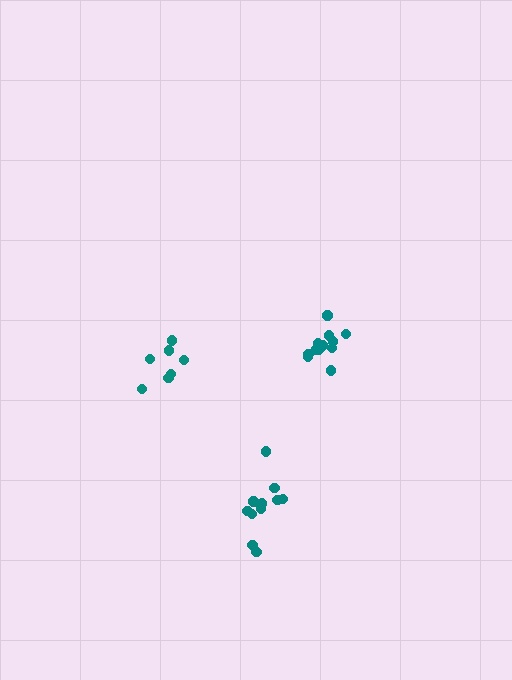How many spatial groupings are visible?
There are 3 spatial groupings.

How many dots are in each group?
Group 1: 12 dots, Group 2: 11 dots, Group 3: 7 dots (30 total).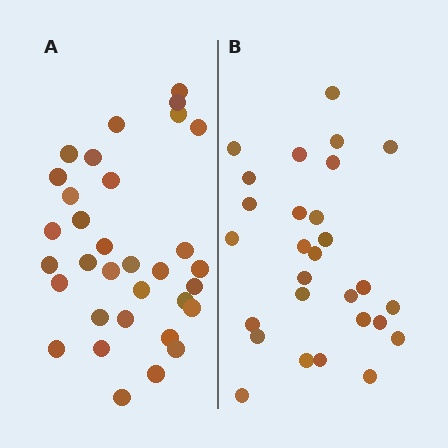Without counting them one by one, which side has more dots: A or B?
Region A (the left region) has more dots.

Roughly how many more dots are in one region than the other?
Region A has about 5 more dots than region B.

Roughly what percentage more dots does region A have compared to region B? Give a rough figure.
About 20% more.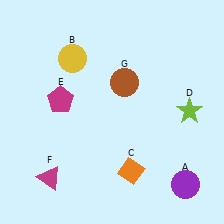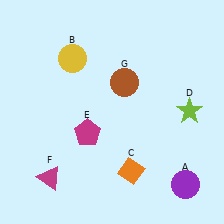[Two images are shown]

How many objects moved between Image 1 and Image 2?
1 object moved between the two images.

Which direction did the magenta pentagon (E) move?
The magenta pentagon (E) moved down.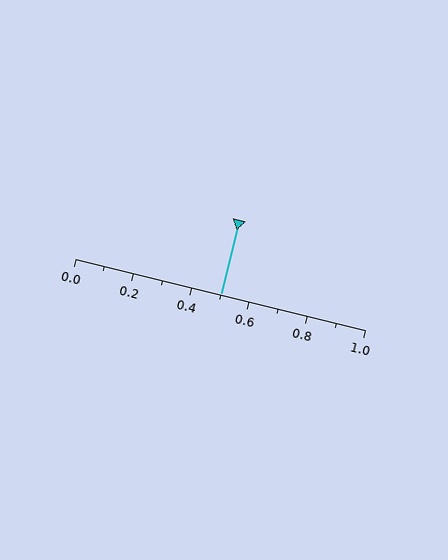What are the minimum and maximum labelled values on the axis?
The axis runs from 0.0 to 1.0.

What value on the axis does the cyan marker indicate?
The marker indicates approximately 0.5.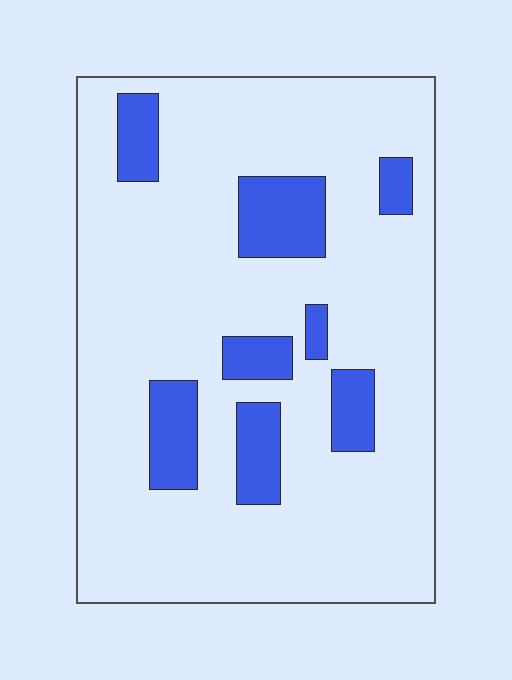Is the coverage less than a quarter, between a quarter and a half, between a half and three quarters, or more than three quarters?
Less than a quarter.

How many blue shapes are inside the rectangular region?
8.